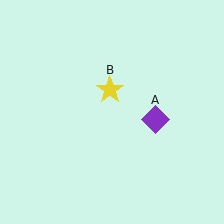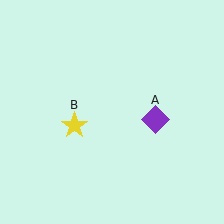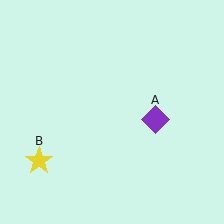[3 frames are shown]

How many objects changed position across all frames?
1 object changed position: yellow star (object B).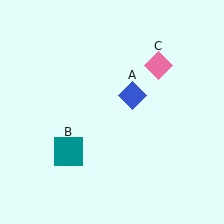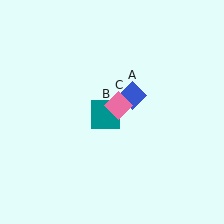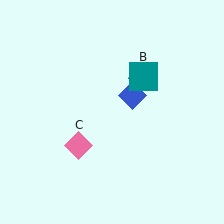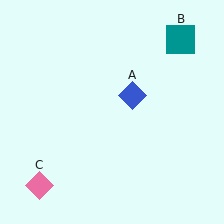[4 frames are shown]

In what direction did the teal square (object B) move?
The teal square (object B) moved up and to the right.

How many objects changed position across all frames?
2 objects changed position: teal square (object B), pink diamond (object C).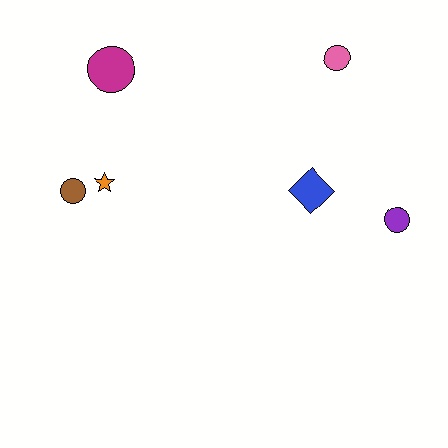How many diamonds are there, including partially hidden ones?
There is 1 diamond.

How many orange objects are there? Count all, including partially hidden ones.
There is 1 orange object.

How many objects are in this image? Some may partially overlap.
There are 6 objects.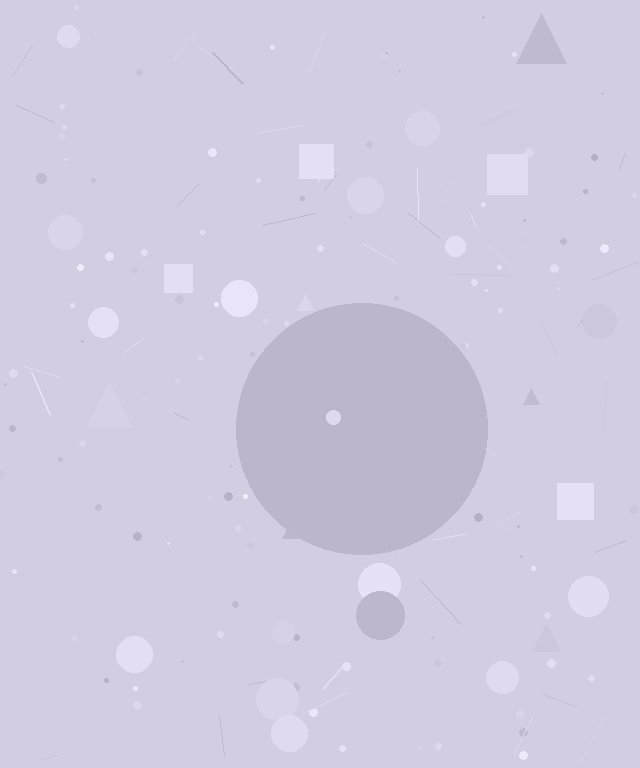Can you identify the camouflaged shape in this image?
The camouflaged shape is a circle.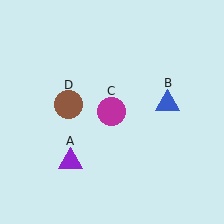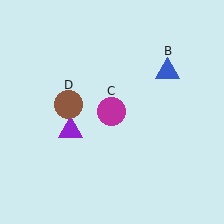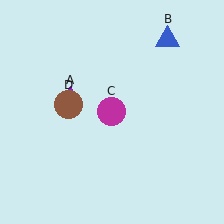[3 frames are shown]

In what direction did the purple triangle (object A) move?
The purple triangle (object A) moved up.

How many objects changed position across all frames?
2 objects changed position: purple triangle (object A), blue triangle (object B).